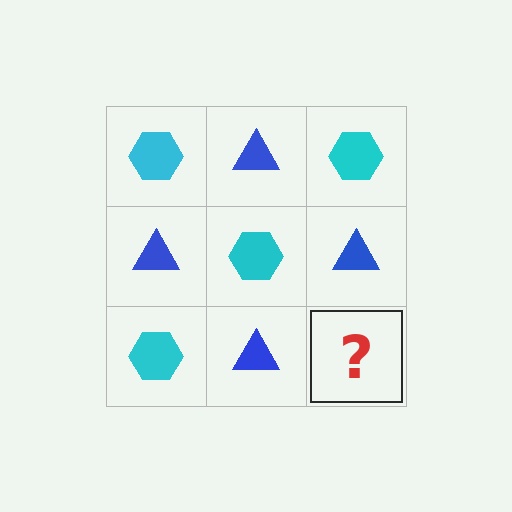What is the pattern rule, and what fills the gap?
The rule is that it alternates cyan hexagon and blue triangle in a checkerboard pattern. The gap should be filled with a cyan hexagon.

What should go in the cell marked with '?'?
The missing cell should contain a cyan hexagon.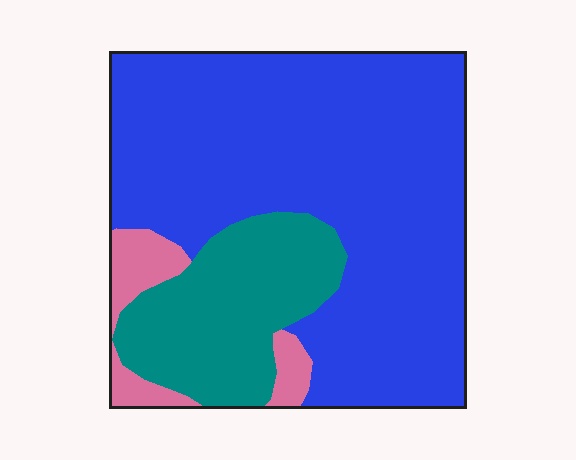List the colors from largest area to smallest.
From largest to smallest: blue, teal, pink.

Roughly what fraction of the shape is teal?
Teal covers around 20% of the shape.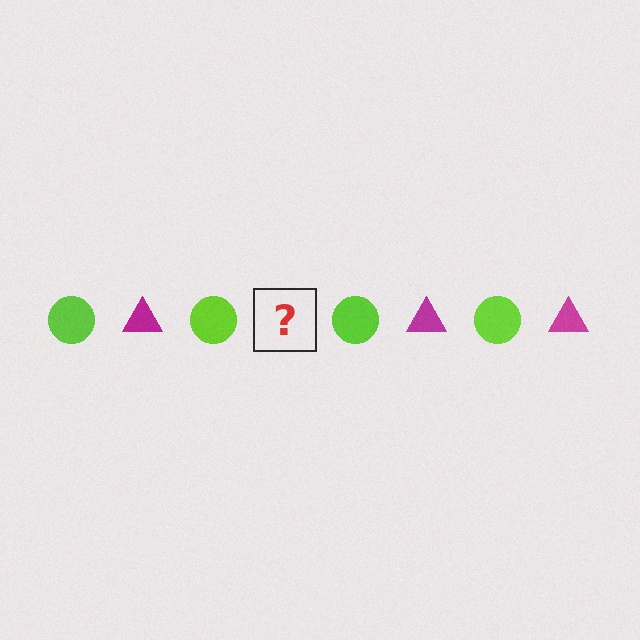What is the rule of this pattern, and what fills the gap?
The rule is that the pattern alternates between lime circle and magenta triangle. The gap should be filled with a magenta triangle.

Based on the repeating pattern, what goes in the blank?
The blank should be a magenta triangle.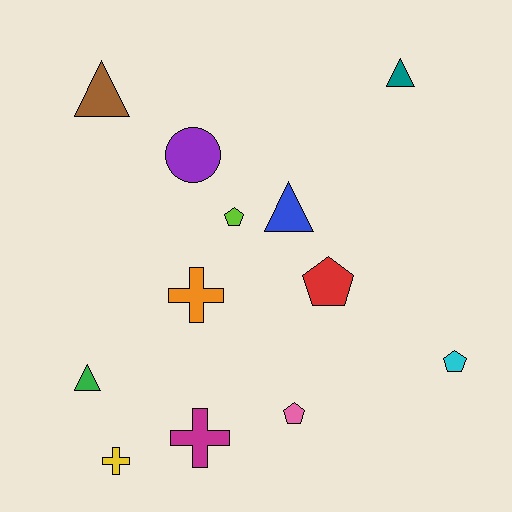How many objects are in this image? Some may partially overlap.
There are 12 objects.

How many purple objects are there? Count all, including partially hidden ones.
There is 1 purple object.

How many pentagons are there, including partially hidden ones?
There are 4 pentagons.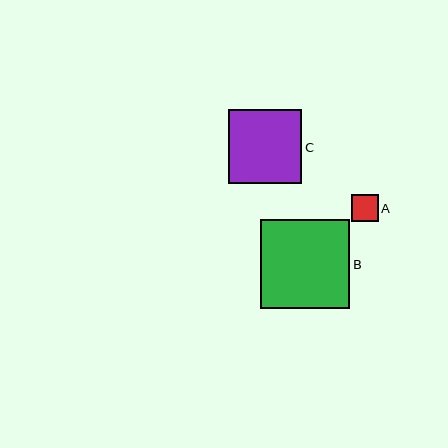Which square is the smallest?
Square A is the smallest with a size of approximately 27 pixels.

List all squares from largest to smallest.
From largest to smallest: B, C, A.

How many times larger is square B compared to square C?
Square B is approximately 1.2 times the size of square C.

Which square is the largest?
Square B is the largest with a size of approximately 89 pixels.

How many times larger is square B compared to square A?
Square B is approximately 3.3 times the size of square A.